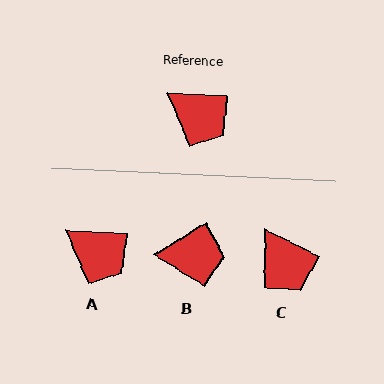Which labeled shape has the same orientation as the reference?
A.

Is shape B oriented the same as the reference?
No, it is off by about 35 degrees.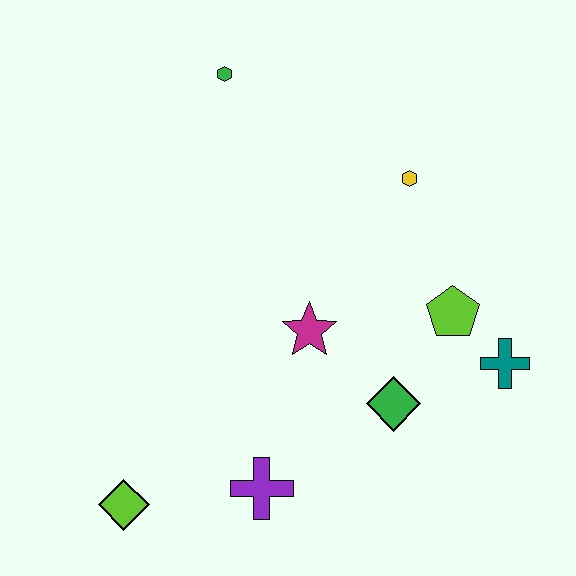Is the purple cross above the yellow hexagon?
No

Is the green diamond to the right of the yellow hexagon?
No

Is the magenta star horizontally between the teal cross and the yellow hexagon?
No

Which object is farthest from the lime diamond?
The green hexagon is farthest from the lime diamond.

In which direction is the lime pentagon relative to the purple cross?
The lime pentagon is to the right of the purple cross.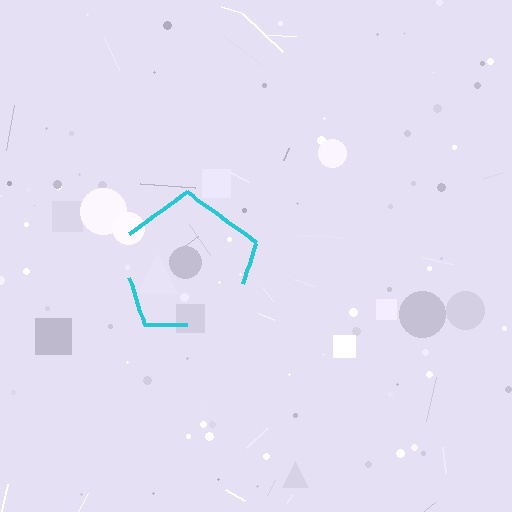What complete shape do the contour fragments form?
The contour fragments form a pentagon.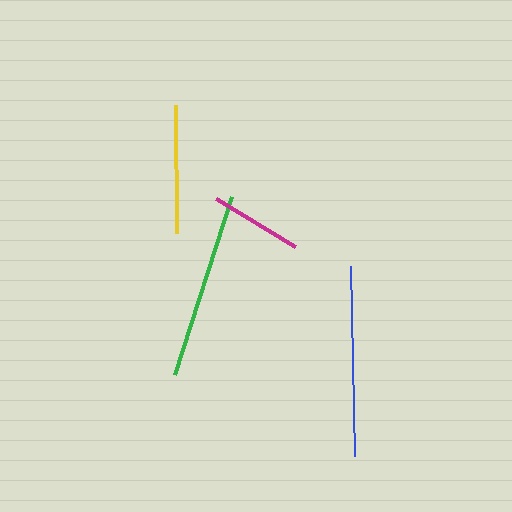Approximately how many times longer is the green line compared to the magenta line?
The green line is approximately 2.0 times the length of the magenta line.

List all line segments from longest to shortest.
From longest to shortest: blue, green, yellow, magenta.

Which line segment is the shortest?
The magenta line is the shortest at approximately 92 pixels.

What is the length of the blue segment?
The blue segment is approximately 190 pixels long.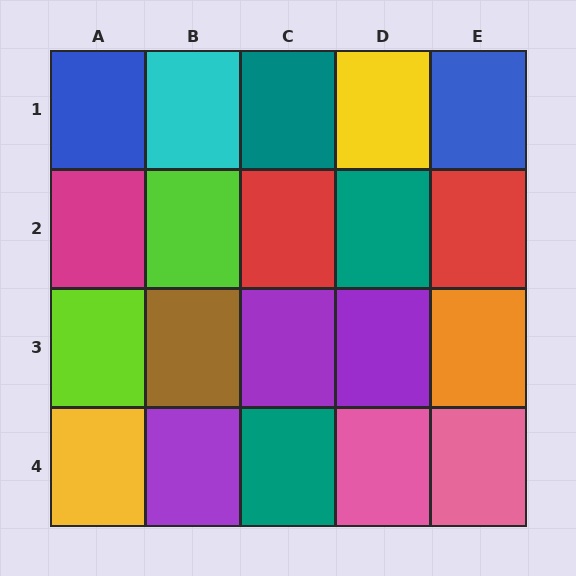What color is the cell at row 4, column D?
Pink.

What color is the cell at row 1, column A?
Blue.